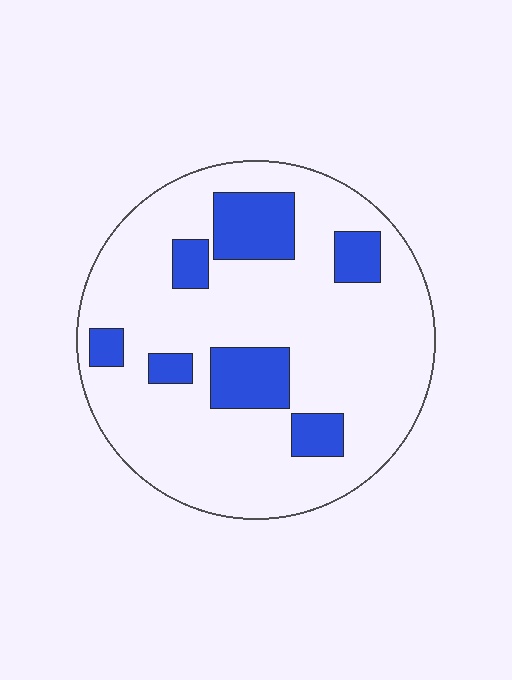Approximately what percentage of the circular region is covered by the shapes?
Approximately 20%.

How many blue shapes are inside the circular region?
7.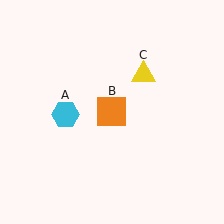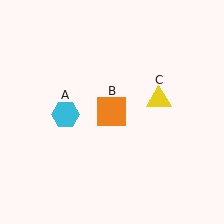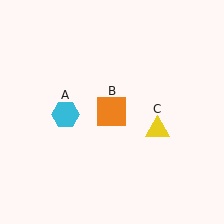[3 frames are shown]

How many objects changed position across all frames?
1 object changed position: yellow triangle (object C).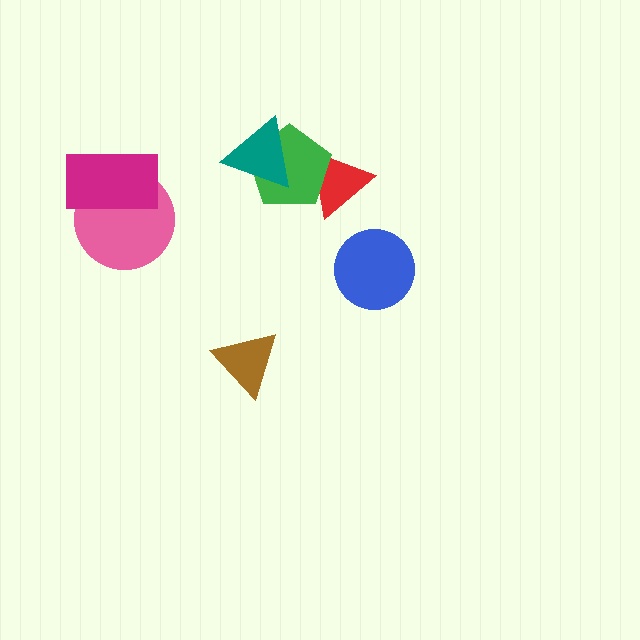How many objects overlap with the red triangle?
1 object overlaps with the red triangle.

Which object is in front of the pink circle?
The magenta rectangle is in front of the pink circle.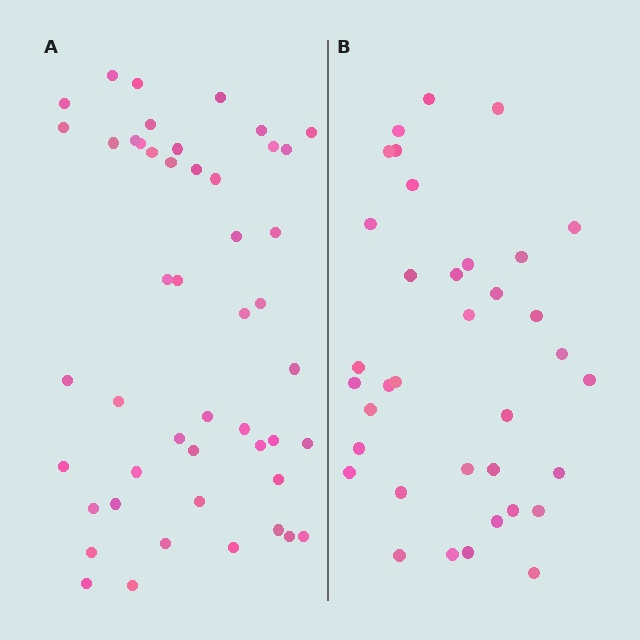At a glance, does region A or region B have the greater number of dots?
Region A (the left region) has more dots.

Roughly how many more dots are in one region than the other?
Region A has roughly 12 or so more dots than region B.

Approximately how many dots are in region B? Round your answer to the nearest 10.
About 40 dots. (The exact count is 36, which rounds to 40.)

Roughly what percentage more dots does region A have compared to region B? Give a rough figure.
About 35% more.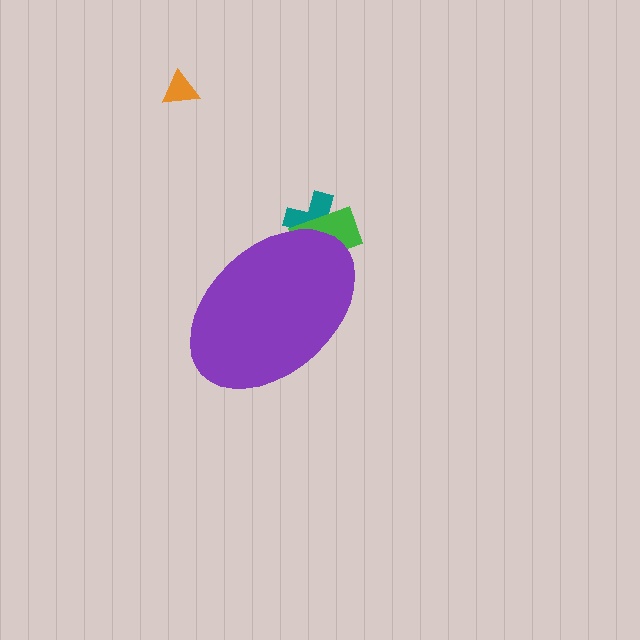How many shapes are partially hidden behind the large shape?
2 shapes are partially hidden.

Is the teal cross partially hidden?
Yes, the teal cross is partially hidden behind the purple ellipse.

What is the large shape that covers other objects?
A purple ellipse.